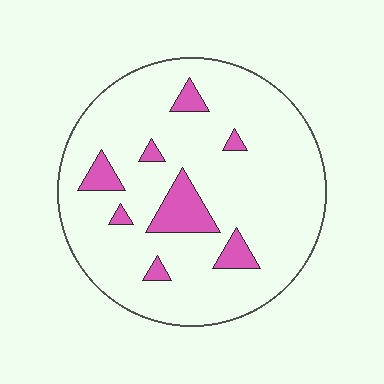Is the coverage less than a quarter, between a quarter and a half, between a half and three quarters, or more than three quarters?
Less than a quarter.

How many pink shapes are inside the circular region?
8.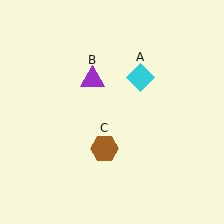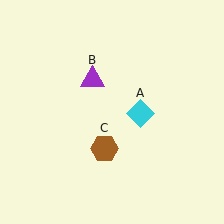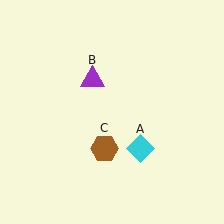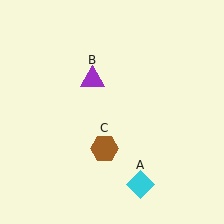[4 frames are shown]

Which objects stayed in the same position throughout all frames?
Purple triangle (object B) and brown hexagon (object C) remained stationary.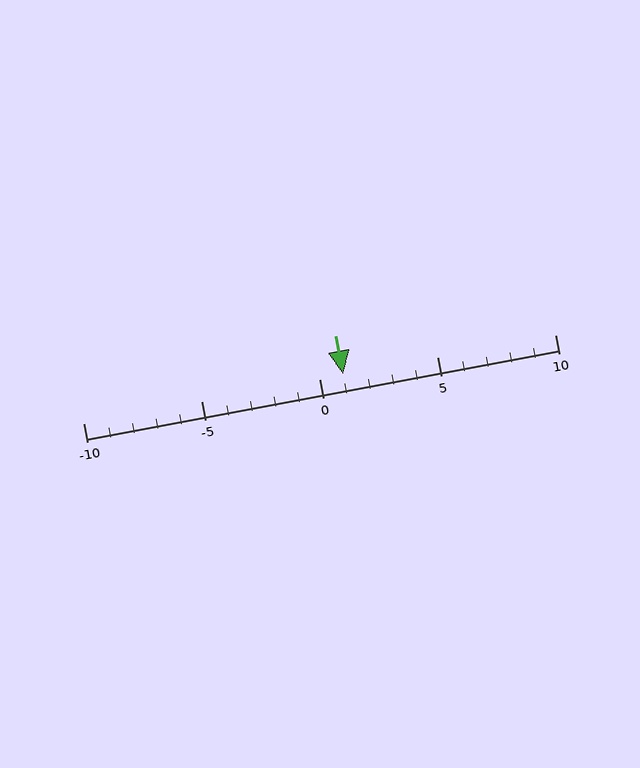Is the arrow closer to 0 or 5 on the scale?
The arrow is closer to 0.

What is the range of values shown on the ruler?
The ruler shows values from -10 to 10.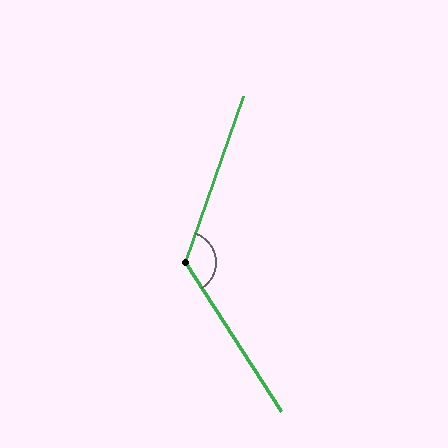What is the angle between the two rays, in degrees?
Approximately 128 degrees.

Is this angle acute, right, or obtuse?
It is obtuse.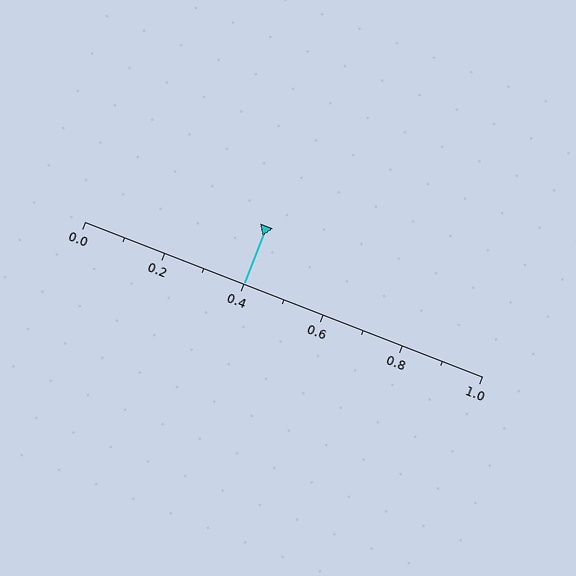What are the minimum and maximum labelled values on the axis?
The axis runs from 0.0 to 1.0.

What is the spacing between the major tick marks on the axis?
The major ticks are spaced 0.2 apart.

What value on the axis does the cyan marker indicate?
The marker indicates approximately 0.4.